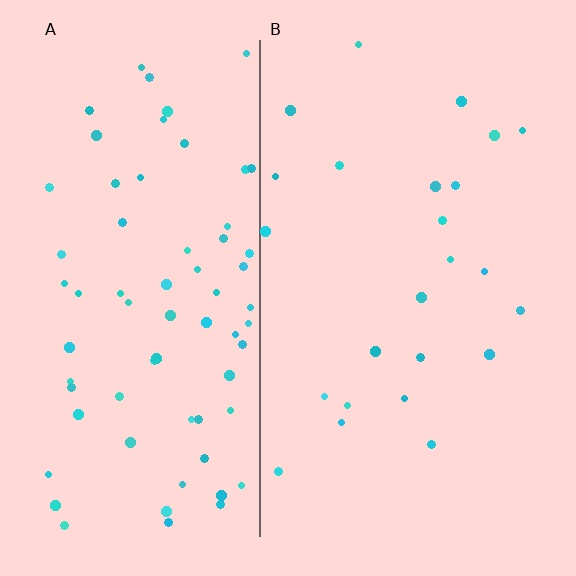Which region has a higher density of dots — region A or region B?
A (the left).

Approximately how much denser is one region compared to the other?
Approximately 2.9× — region A over region B.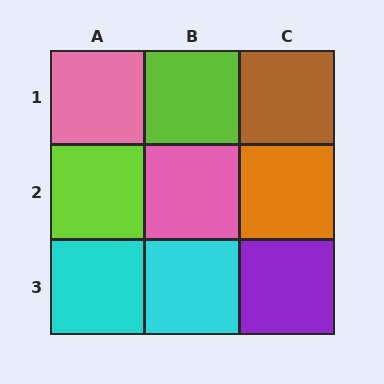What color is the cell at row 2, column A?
Lime.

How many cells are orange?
1 cell is orange.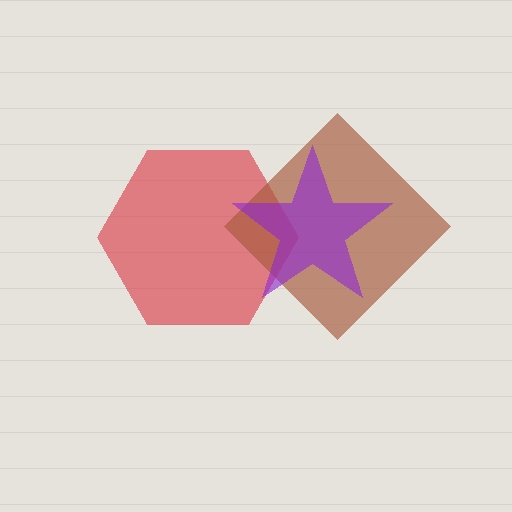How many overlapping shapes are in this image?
There are 3 overlapping shapes in the image.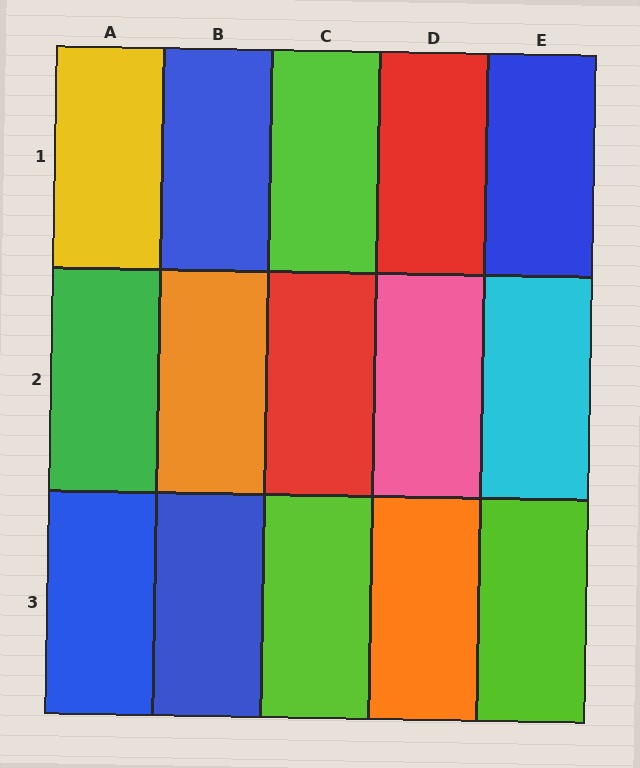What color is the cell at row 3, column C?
Lime.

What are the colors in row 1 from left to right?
Yellow, blue, lime, red, blue.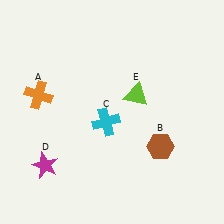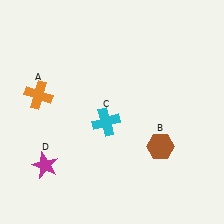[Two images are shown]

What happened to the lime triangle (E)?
The lime triangle (E) was removed in Image 2. It was in the top-right area of Image 1.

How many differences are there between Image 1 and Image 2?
There is 1 difference between the two images.